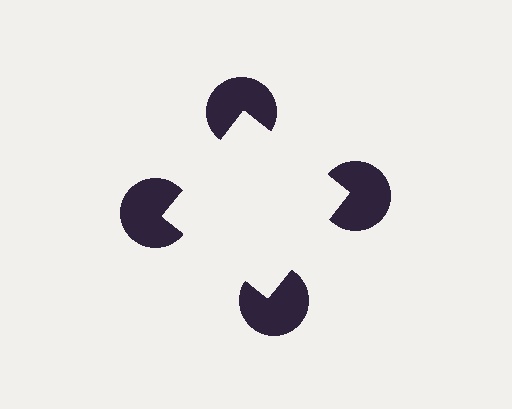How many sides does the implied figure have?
4 sides.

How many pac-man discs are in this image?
There are 4 — one at each vertex of the illusory square.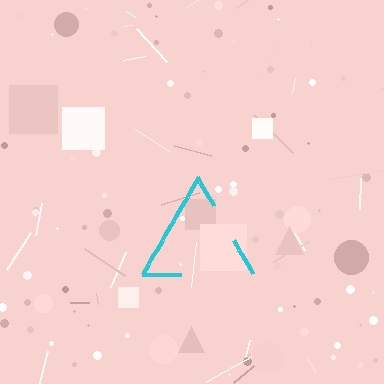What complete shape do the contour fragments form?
The contour fragments form a triangle.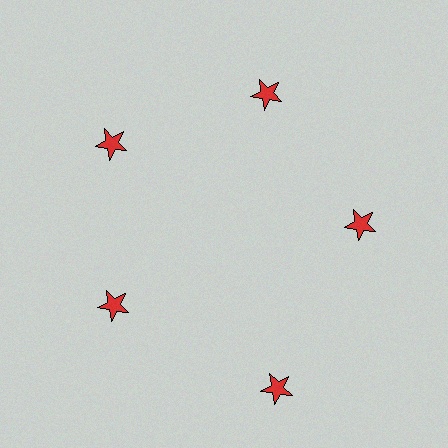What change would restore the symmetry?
The symmetry would be restored by moving it inward, back onto the ring so that all 5 stars sit at equal angles and equal distance from the center.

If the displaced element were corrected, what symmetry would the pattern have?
It would have 5-fold rotational symmetry — the pattern would map onto itself every 72 degrees.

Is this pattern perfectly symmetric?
No. The 5 red stars are arranged in a ring, but one element near the 5 o'clock position is pushed outward from the center, breaking the 5-fold rotational symmetry.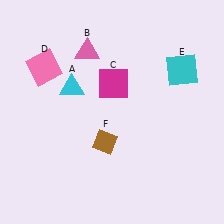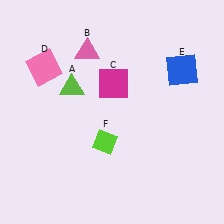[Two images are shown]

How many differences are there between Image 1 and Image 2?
There are 3 differences between the two images.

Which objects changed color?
A changed from cyan to lime. E changed from cyan to blue. F changed from brown to lime.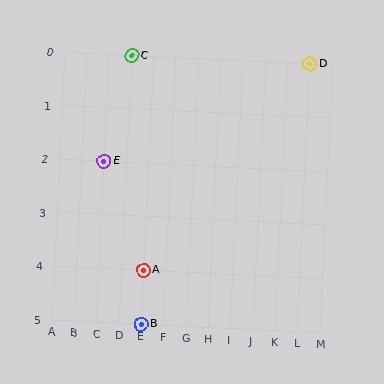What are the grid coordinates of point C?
Point C is at grid coordinates (D, 0).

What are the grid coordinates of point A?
Point A is at grid coordinates (E, 4).